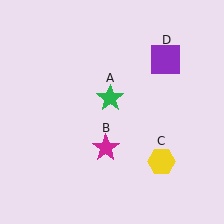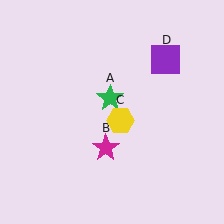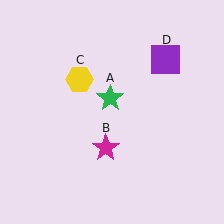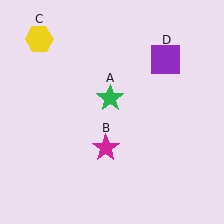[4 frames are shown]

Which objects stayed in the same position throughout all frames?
Green star (object A) and magenta star (object B) and purple square (object D) remained stationary.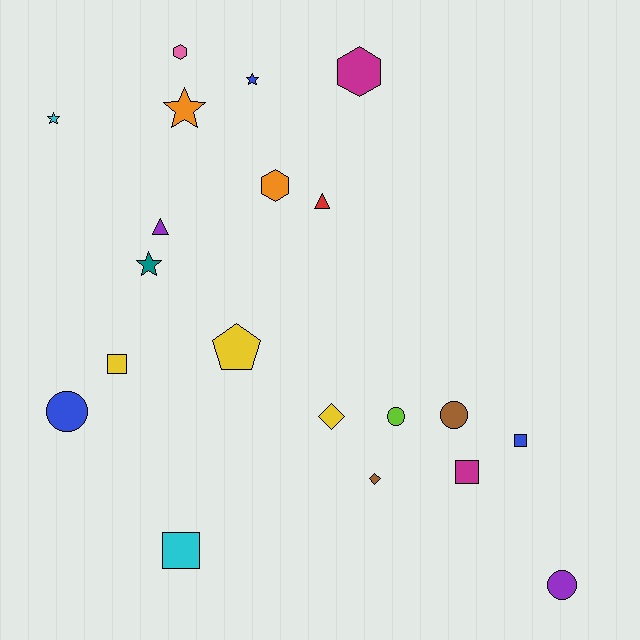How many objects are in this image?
There are 20 objects.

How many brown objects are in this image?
There are 2 brown objects.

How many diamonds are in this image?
There are 2 diamonds.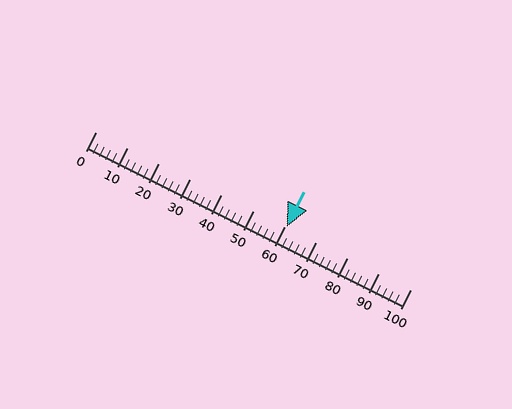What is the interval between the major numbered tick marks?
The major tick marks are spaced 10 units apart.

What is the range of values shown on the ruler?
The ruler shows values from 0 to 100.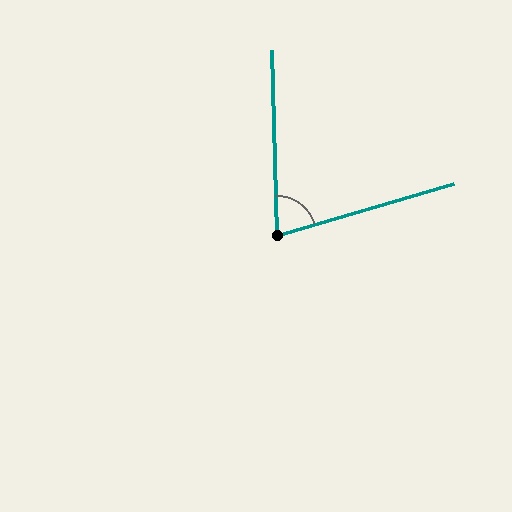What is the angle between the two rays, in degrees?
Approximately 75 degrees.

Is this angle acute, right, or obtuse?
It is acute.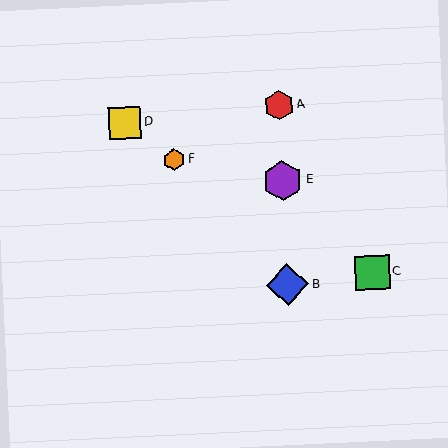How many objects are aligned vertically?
3 objects (A, B, E) are aligned vertically.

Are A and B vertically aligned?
Yes, both are at x≈279.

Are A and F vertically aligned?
No, A is at x≈279 and F is at x≈174.